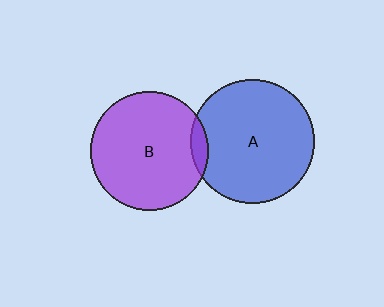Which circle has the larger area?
Circle A (blue).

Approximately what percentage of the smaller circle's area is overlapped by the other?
Approximately 5%.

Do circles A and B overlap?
Yes.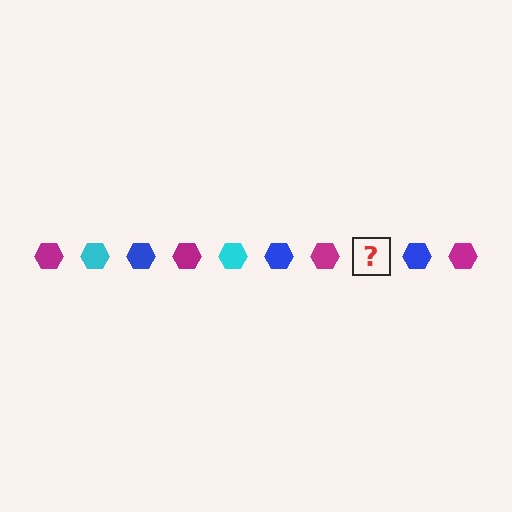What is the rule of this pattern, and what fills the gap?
The rule is that the pattern cycles through magenta, cyan, blue hexagons. The gap should be filled with a cyan hexagon.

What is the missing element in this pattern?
The missing element is a cyan hexagon.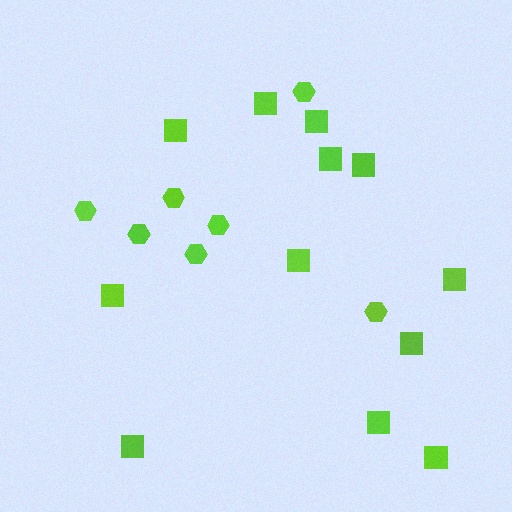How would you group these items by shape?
There are 2 groups: one group of hexagons (7) and one group of squares (12).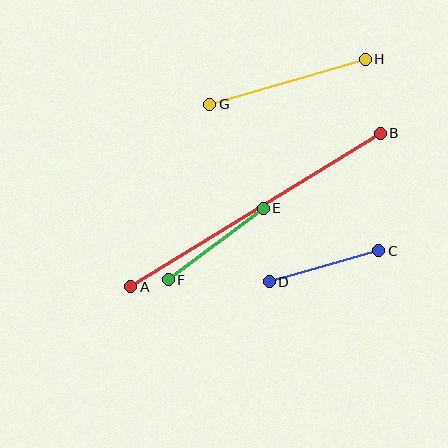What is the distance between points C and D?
The distance is approximately 113 pixels.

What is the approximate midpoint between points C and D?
The midpoint is at approximately (324, 266) pixels.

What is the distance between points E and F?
The distance is approximately 119 pixels.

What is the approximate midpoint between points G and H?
The midpoint is at approximately (288, 82) pixels.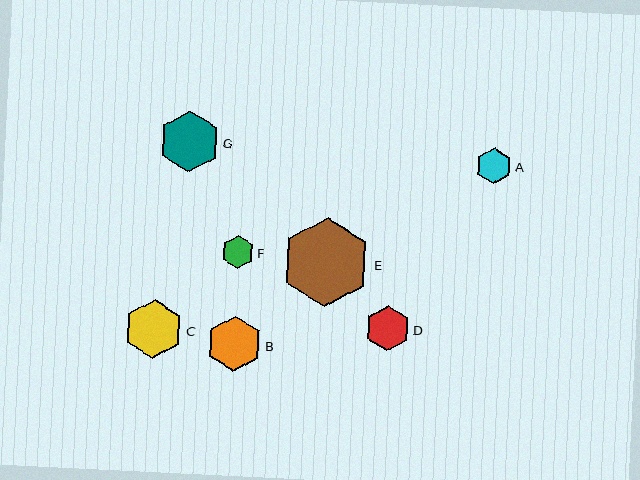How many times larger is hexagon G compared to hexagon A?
Hexagon G is approximately 1.7 times the size of hexagon A.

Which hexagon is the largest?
Hexagon E is the largest with a size of approximately 89 pixels.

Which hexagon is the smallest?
Hexagon F is the smallest with a size of approximately 33 pixels.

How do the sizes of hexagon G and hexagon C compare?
Hexagon G and hexagon C are approximately the same size.